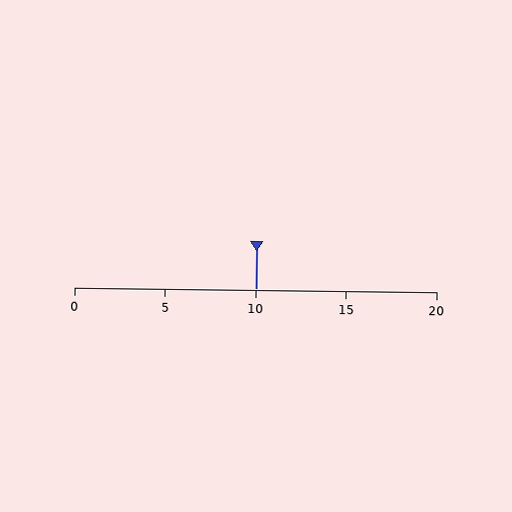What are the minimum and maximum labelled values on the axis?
The axis runs from 0 to 20.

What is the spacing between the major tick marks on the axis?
The major ticks are spaced 5 apart.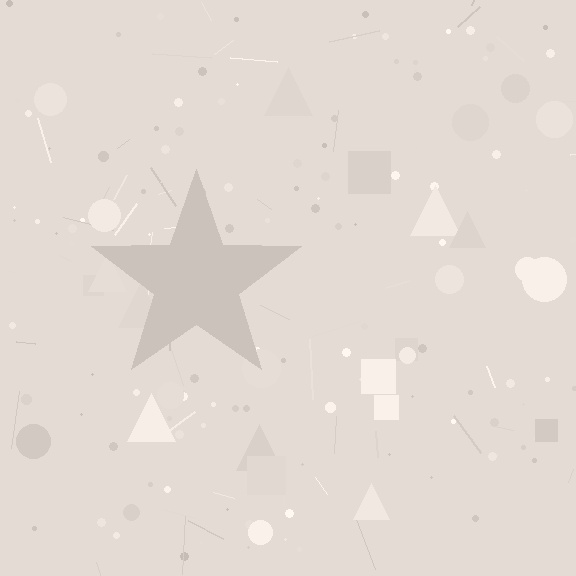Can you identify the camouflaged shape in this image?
The camouflaged shape is a star.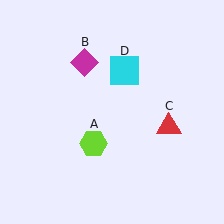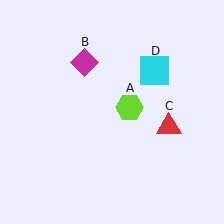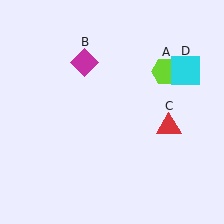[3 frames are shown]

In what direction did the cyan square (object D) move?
The cyan square (object D) moved right.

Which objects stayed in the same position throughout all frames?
Magenta diamond (object B) and red triangle (object C) remained stationary.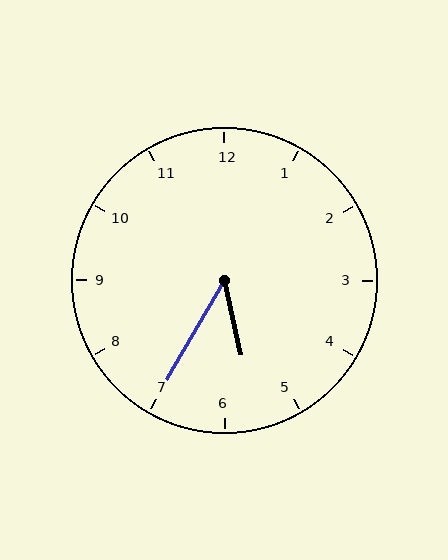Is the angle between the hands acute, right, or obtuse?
It is acute.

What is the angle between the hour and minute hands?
Approximately 42 degrees.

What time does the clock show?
5:35.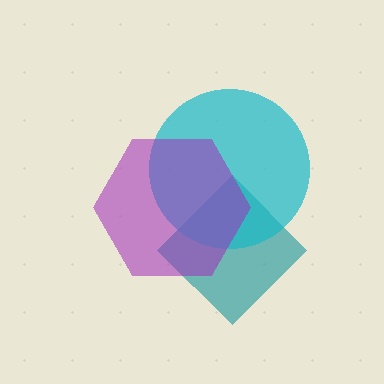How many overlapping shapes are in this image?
There are 3 overlapping shapes in the image.